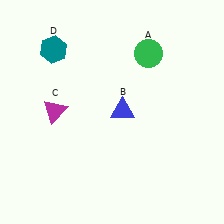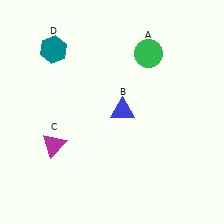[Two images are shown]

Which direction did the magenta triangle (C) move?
The magenta triangle (C) moved down.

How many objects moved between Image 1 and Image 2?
1 object moved between the two images.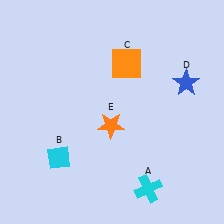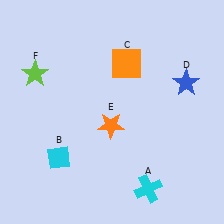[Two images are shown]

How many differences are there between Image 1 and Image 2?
There is 1 difference between the two images.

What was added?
A lime star (F) was added in Image 2.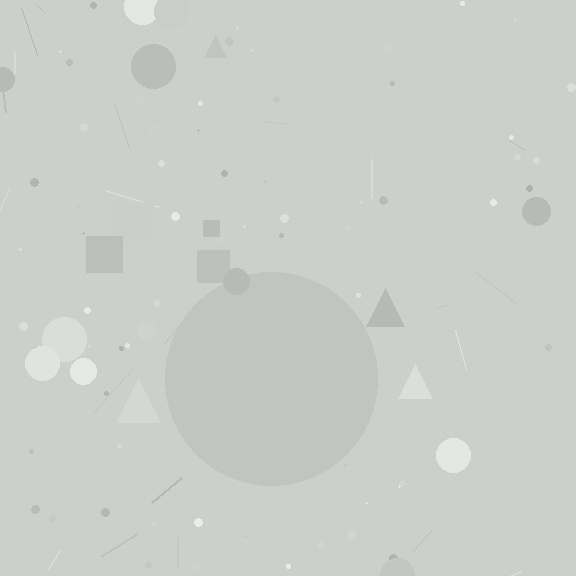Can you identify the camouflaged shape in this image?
The camouflaged shape is a circle.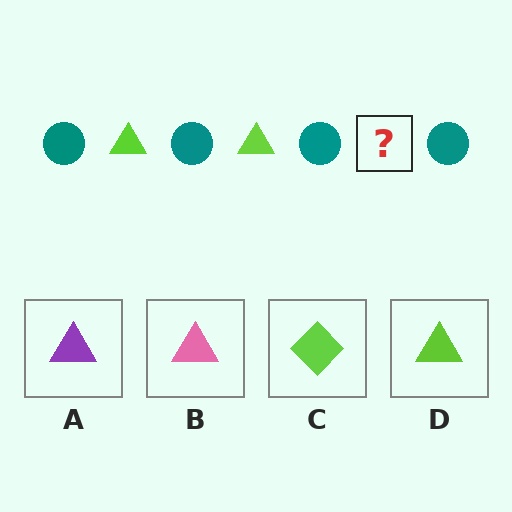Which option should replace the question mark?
Option D.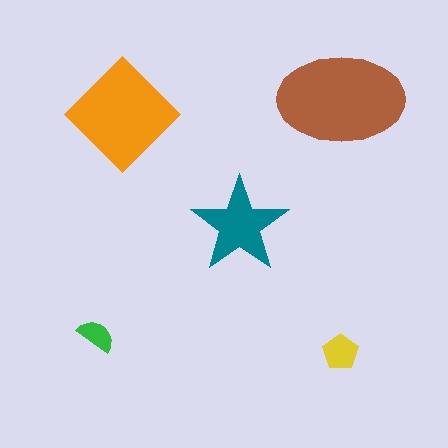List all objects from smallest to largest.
The green semicircle, the yellow pentagon, the teal star, the orange diamond, the brown ellipse.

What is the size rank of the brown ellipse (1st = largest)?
1st.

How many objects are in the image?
There are 5 objects in the image.